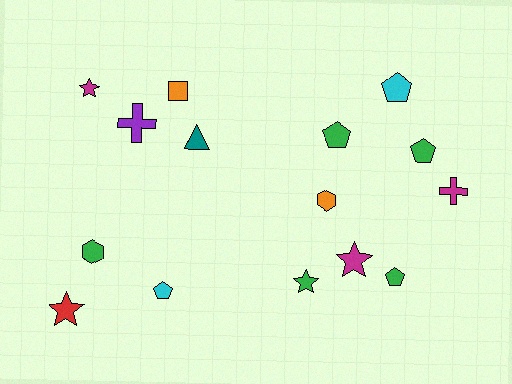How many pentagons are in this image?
There are 5 pentagons.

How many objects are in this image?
There are 15 objects.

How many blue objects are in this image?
There are no blue objects.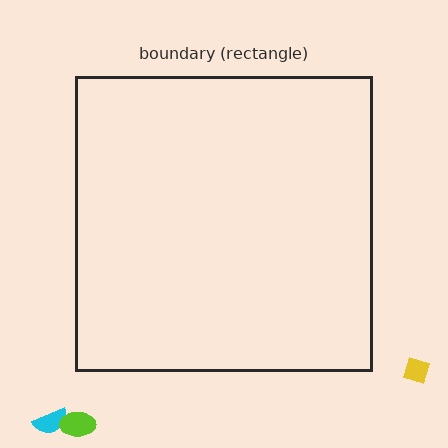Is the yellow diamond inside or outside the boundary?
Outside.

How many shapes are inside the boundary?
0 inside, 3 outside.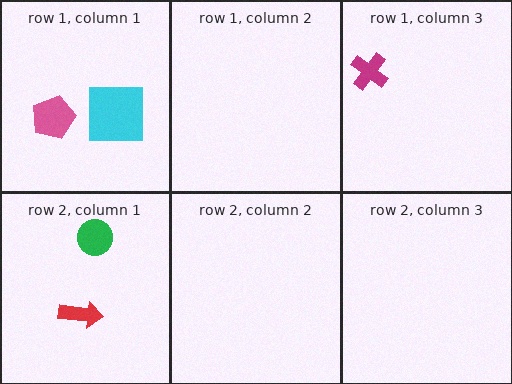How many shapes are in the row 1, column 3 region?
1.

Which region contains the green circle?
The row 2, column 1 region.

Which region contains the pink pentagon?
The row 1, column 1 region.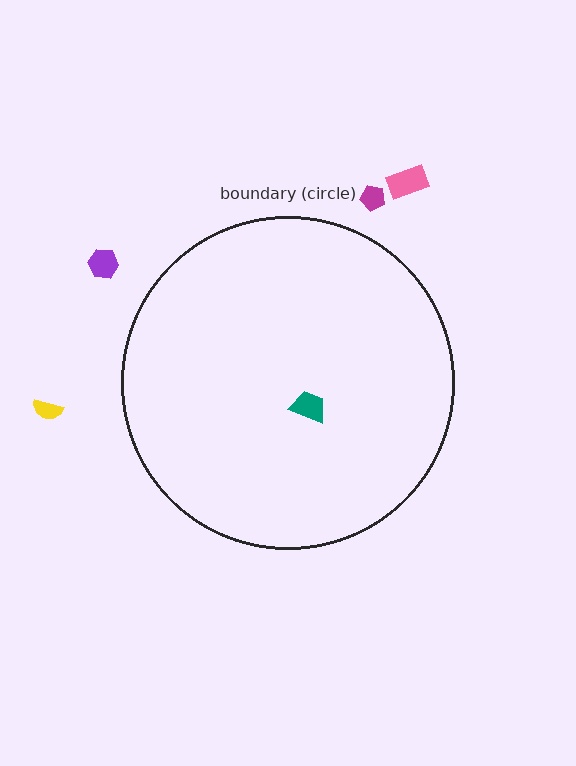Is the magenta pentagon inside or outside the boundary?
Outside.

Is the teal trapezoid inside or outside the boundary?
Inside.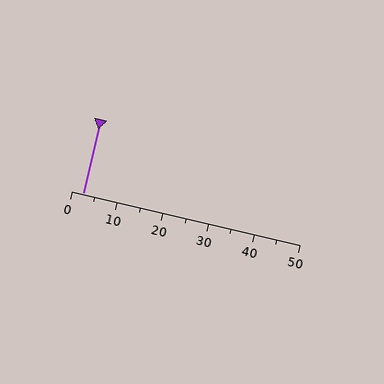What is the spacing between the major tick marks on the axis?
The major ticks are spaced 10 apart.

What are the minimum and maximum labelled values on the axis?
The axis runs from 0 to 50.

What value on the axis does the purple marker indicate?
The marker indicates approximately 2.5.